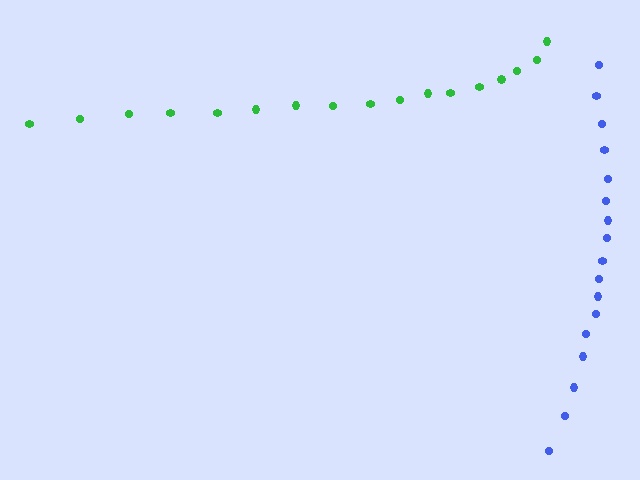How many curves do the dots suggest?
There are 2 distinct paths.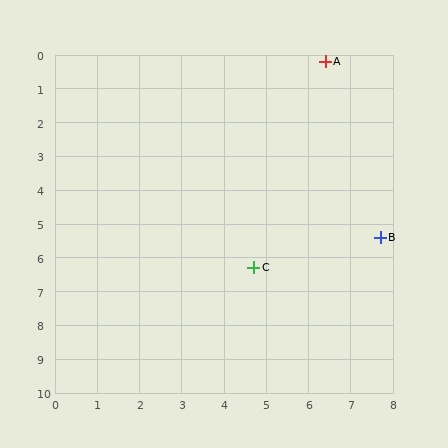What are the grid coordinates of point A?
Point A is at approximately (6.4, 0.2).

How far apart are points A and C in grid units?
Points A and C are about 6.3 grid units apart.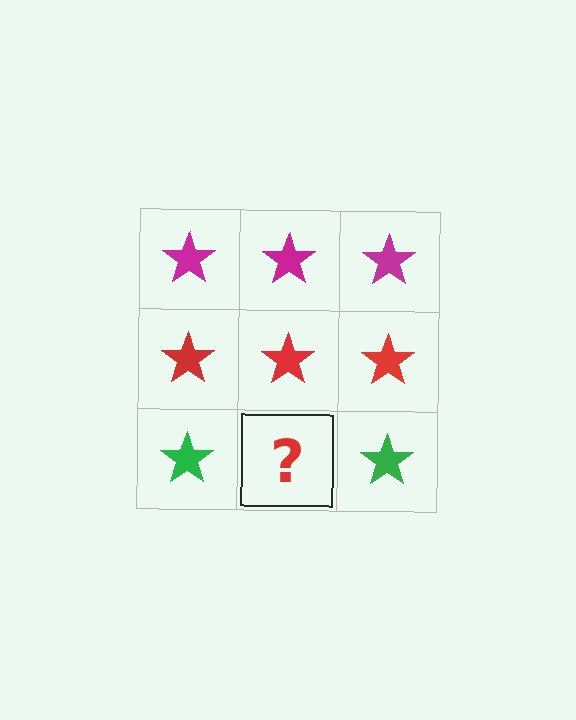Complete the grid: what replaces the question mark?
The question mark should be replaced with a green star.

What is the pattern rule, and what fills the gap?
The rule is that each row has a consistent color. The gap should be filled with a green star.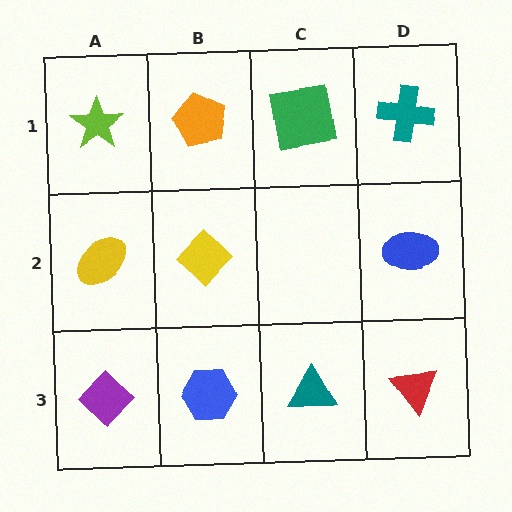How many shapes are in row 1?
4 shapes.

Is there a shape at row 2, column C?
No, that cell is empty.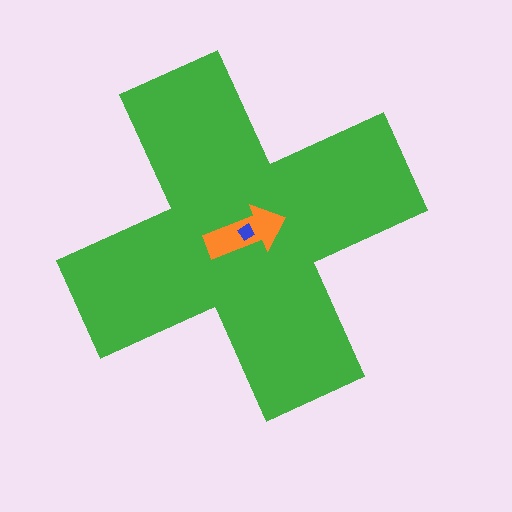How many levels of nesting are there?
3.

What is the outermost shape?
The green cross.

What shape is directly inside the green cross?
The orange arrow.